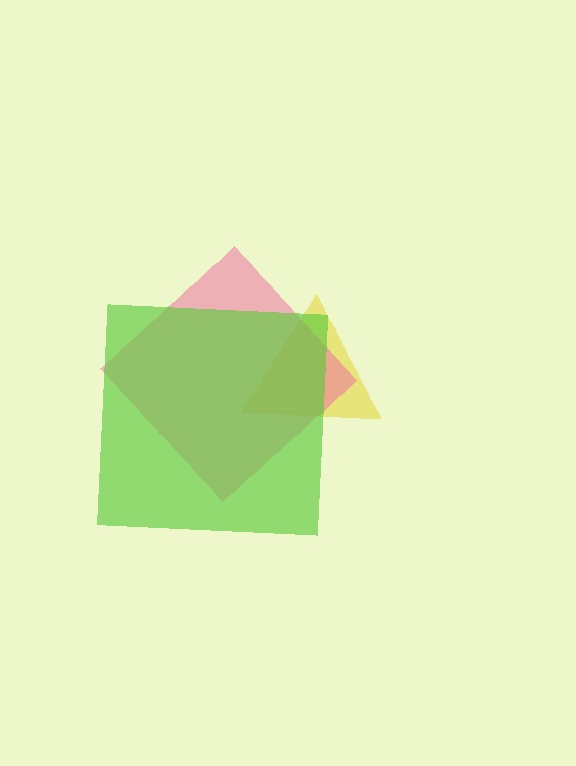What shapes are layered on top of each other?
The layered shapes are: a yellow triangle, a pink diamond, a lime square.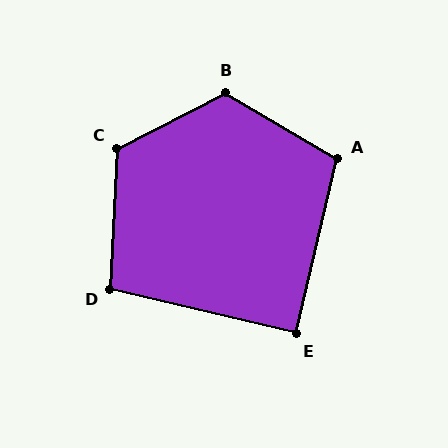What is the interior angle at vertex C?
Approximately 120 degrees (obtuse).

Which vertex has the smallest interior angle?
E, at approximately 90 degrees.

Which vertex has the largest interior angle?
B, at approximately 123 degrees.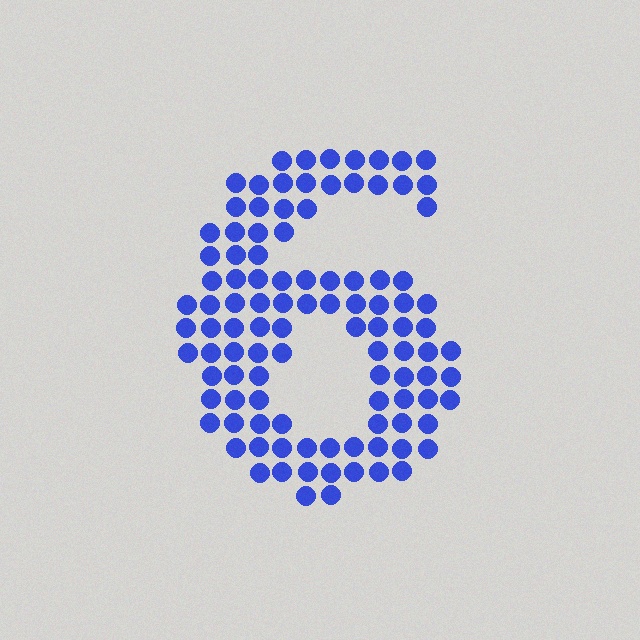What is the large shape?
The large shape is the digit 6.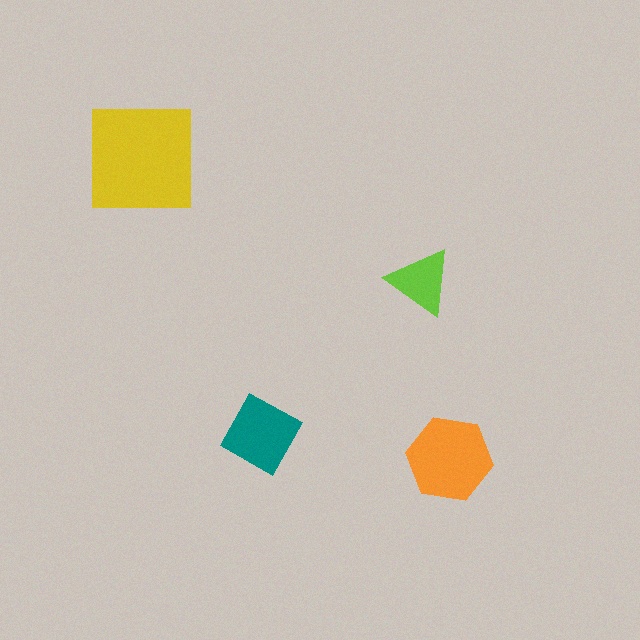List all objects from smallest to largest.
The lime triangle, the teal diamond, the orange hexagon, the yellow square.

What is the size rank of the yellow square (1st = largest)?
1st.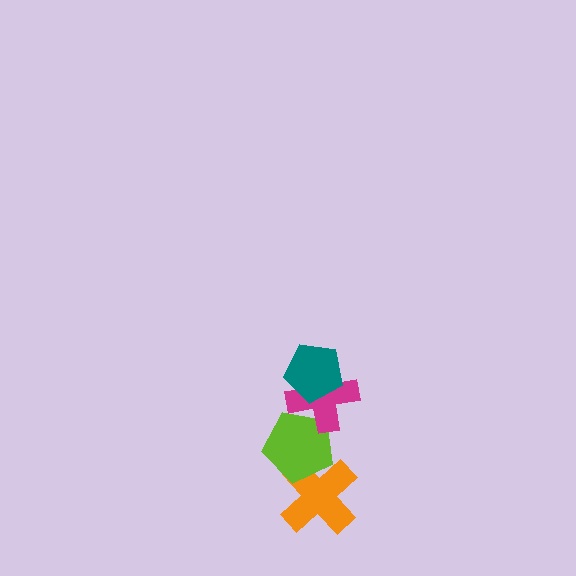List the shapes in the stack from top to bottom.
From top to bottom: the teal pentagon, the magenta cross, the lime pentagon, the orange cross.